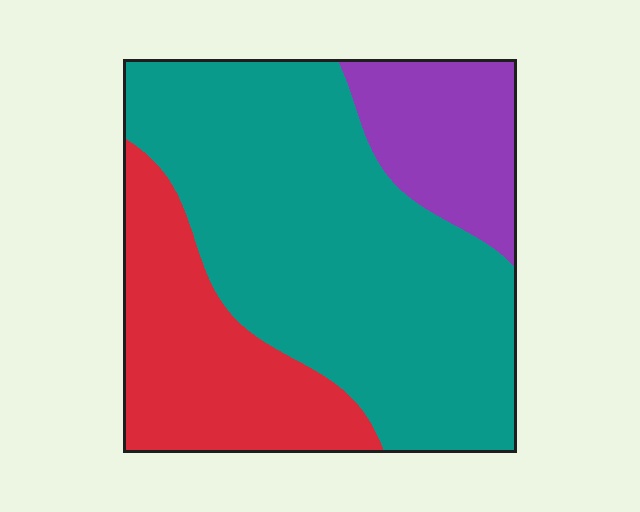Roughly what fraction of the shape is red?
Red covers 25% of the shape.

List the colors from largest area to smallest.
From largest to smallest: teal, red, purple.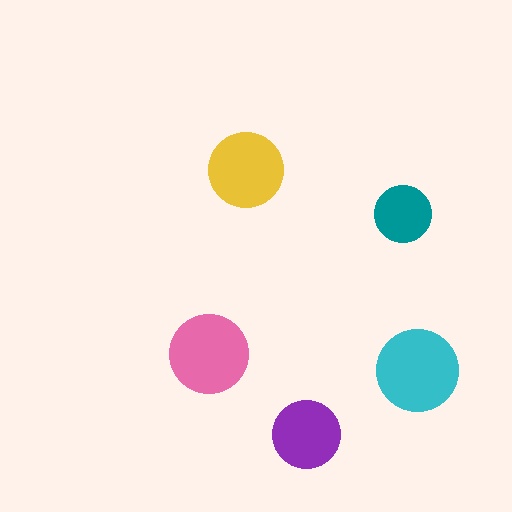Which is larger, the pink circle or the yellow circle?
The pink one.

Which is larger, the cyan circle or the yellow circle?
The cyan one.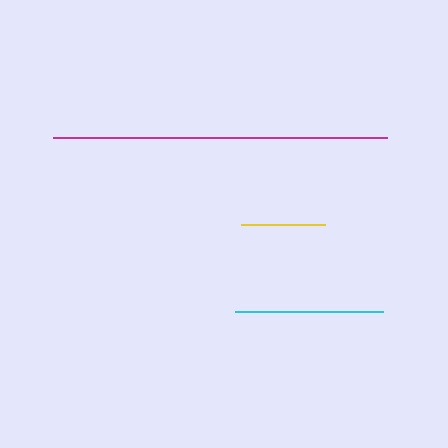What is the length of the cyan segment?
The cyan segment is approximately 148 pixels long.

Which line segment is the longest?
The magenta line is the longest at approximately 334 pixels.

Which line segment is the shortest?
The yellow line is the shortest at approximately 84 pixels.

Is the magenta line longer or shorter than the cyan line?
The magenta line is longer than the cyan line.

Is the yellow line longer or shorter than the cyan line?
The cyan line is longer than the yellow line.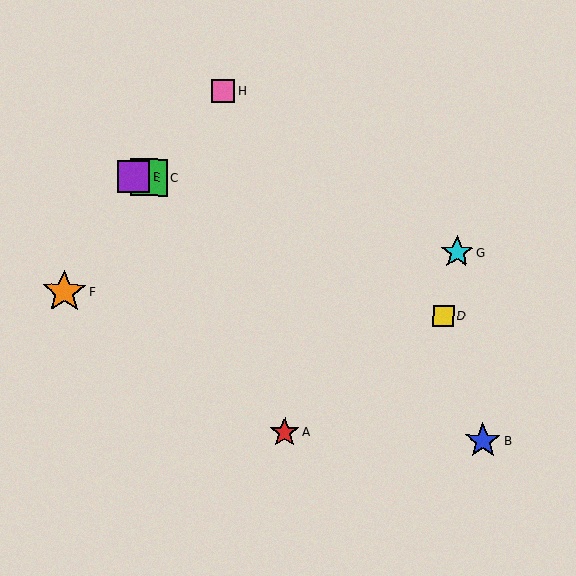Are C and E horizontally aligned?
Yes, both are at y≈177.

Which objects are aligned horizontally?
Objects C, E are aligned horizontally.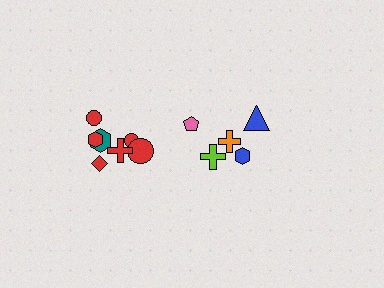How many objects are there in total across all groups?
There are 12 objects.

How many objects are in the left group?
There are 8 objects.